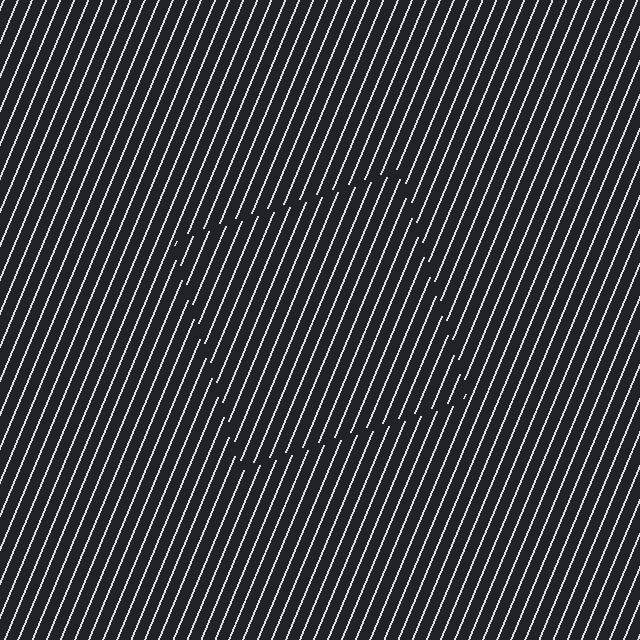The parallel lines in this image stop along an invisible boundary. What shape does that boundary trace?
An illusory square. The interior of the shape contains the same grating, shifted by half a period — the contour is defined by the phase discontinuity where line-ends from the inner and outer gratings abut.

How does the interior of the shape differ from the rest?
The interior of the shape contains the same grating, shifted by half a period — the contour is defined by the phase discontinuity where line-ends from the inner and outer gratings abut.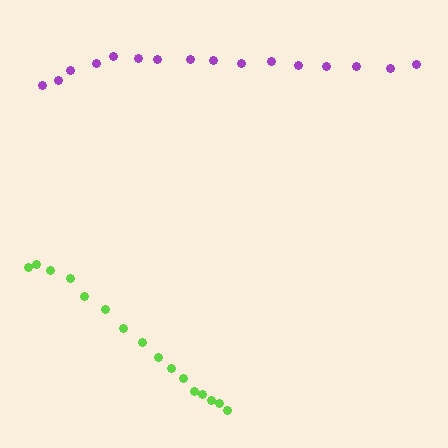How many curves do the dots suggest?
There are 2 distinct paths.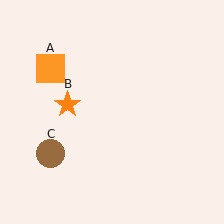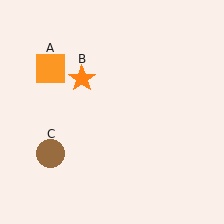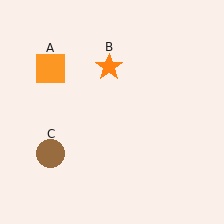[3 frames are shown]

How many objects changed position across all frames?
1 object changed position: orange star (object B).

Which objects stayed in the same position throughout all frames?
Orange square (object A) and brown circle (object C) remained stationary.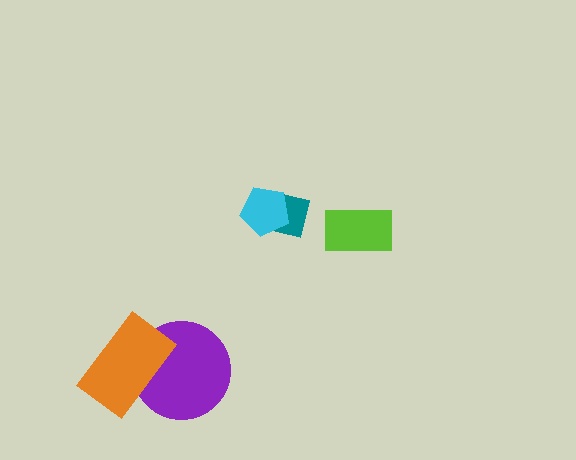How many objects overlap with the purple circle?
1 object overlaps with the purple circle.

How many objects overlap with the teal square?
1 object overlaps with the teal square.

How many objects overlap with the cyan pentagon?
1 object overlaps with the cyan pentagon.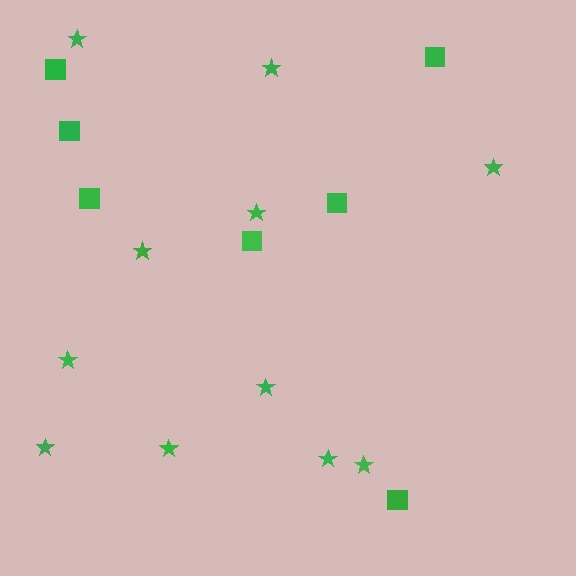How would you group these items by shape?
There are 2 groups: one group of stars (11) and one group of squares (7).